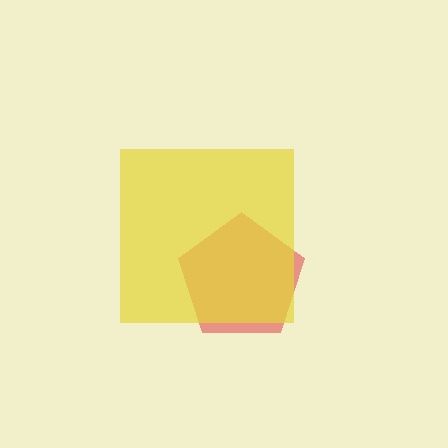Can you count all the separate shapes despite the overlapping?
Yes, there are 2 separate shapes.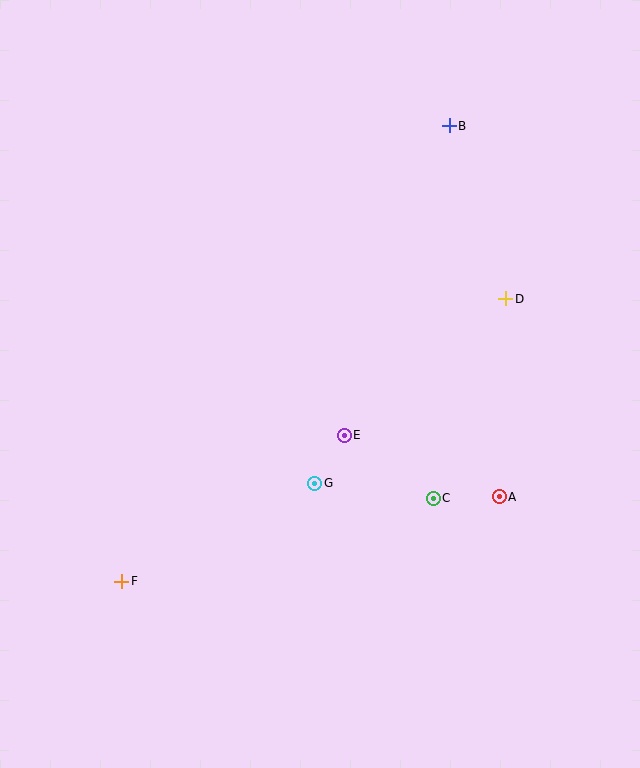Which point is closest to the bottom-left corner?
Point F is closest to the bottom-left corner.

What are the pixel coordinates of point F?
Point F is at (122, 581).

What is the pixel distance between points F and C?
The distance between F and C is 322 pixels.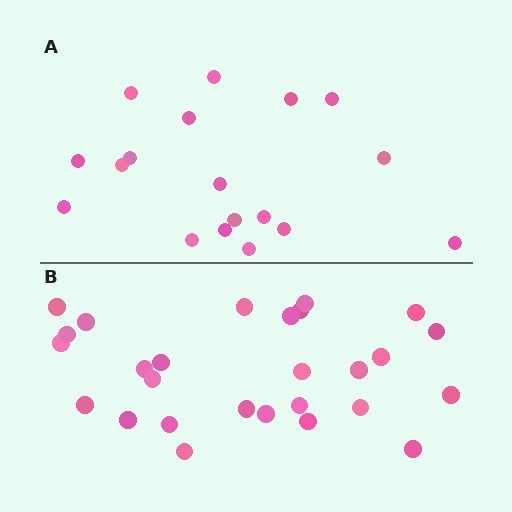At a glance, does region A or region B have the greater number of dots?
Region B (the bottom region) has more dots.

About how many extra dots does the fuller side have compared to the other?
Region B has roughly 8 or so more dots than region A.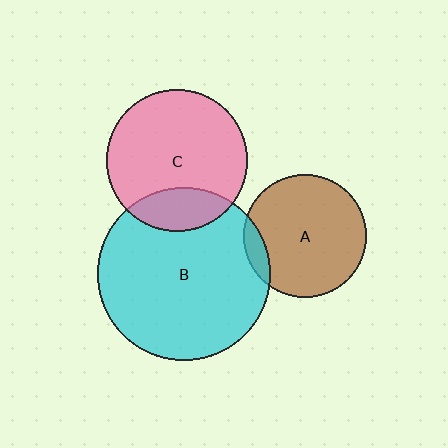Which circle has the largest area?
Circle B (cyan).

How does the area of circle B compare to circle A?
Approximately 2.0 times.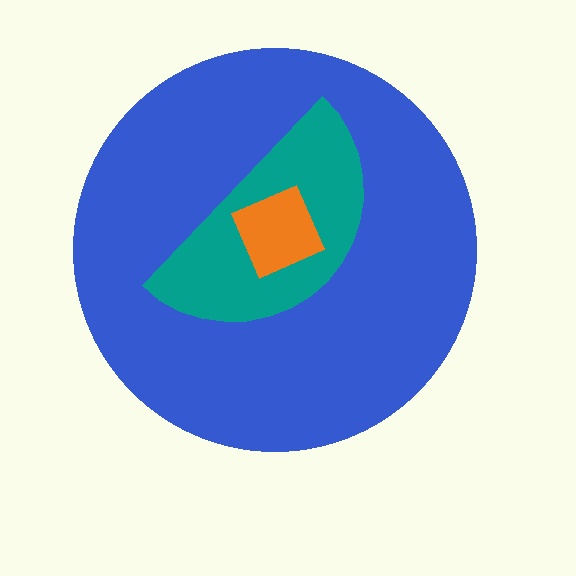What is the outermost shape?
The blue circle.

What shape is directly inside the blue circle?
The teal semicircle.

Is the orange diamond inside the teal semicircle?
Yes.